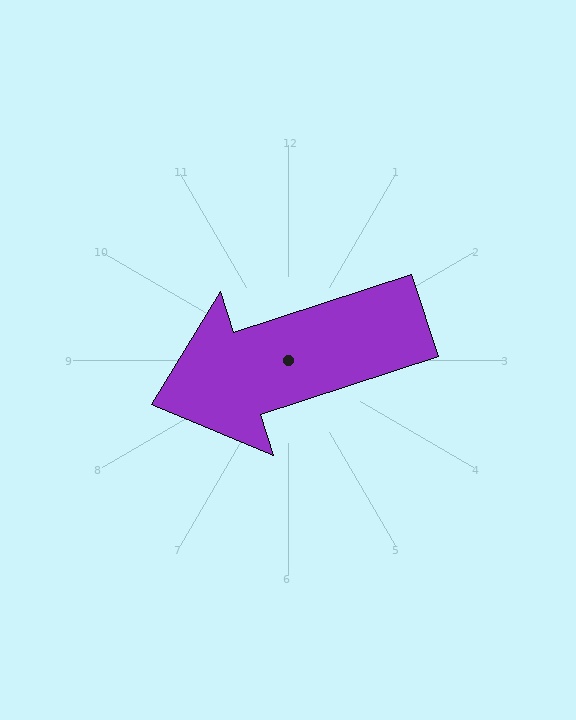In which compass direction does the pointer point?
West.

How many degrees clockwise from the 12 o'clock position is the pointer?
Approximately 252 degrees.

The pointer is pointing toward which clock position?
Roughly 8 o'clock.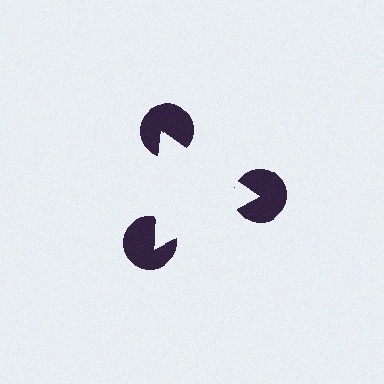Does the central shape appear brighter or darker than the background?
It typically appears slightly brighter than the background, even though no actual brightness change is drawn.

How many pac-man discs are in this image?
There are 3 — one at each vertex of the illusory triangle.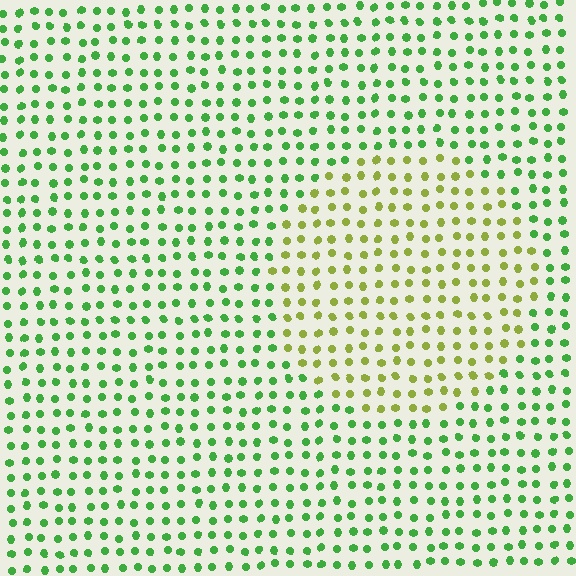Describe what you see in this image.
The image is filled with small green elements in a uniform arrangement. A circle-shaped region is visible where the elements are tinted to a slightly different hue, forming a subtle color boundary.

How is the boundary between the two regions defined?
The boundary is defined purely by a slight shift in hue (about 44 degrees). Spacing, size, and orientation are identical on both sides.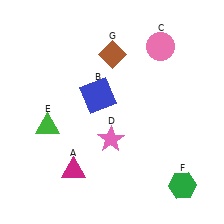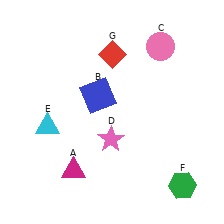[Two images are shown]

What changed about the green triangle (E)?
In Image 1, E is green. In Image 2, it changed to cyan.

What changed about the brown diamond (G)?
In Image 1, G is brown. In Image 2, it changed to red.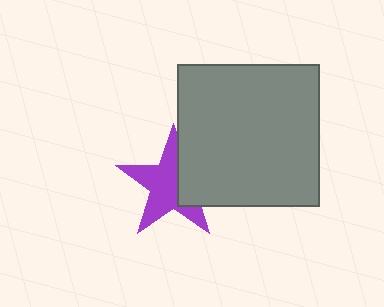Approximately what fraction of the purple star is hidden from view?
Roughly 34% of the purple star is hidden behind the gray square.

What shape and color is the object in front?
The object in front is a gray square.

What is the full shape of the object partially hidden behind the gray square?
The partially hidden object is a purple star.